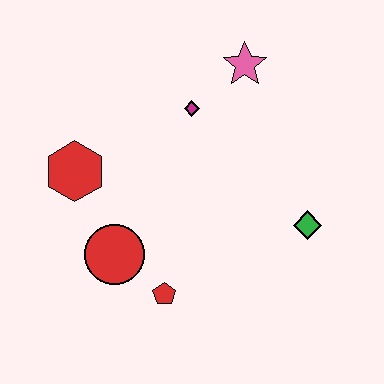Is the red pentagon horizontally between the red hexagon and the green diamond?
Yes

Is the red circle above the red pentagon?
Yes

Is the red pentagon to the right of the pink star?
No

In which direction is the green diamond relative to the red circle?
The green diamond is to the right of the red circle.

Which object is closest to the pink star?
The magenta diamond is closest to the pink star.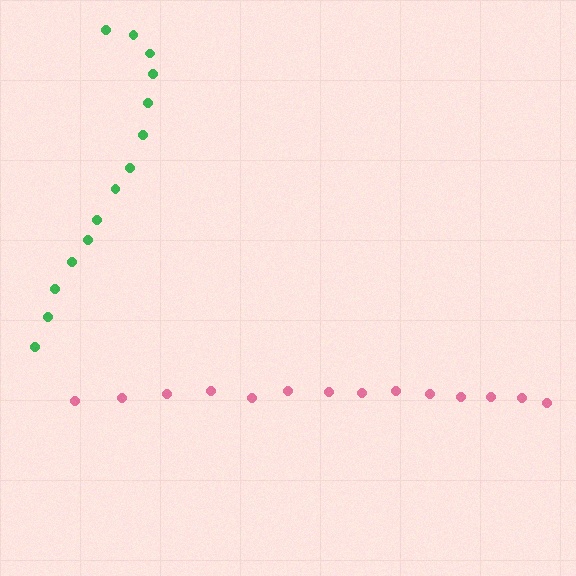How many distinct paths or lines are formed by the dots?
There are 2 distinct paths.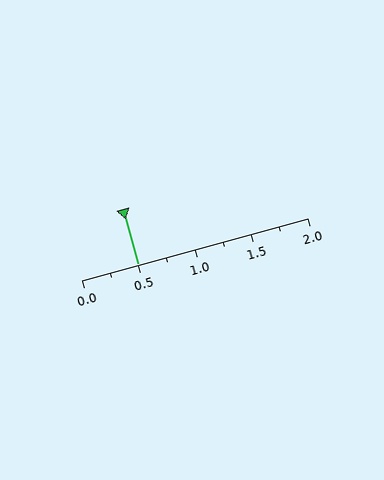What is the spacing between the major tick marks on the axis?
The major ticks are spaced 0.5 apart.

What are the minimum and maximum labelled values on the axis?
The axis runs from 0.0 to 2.0.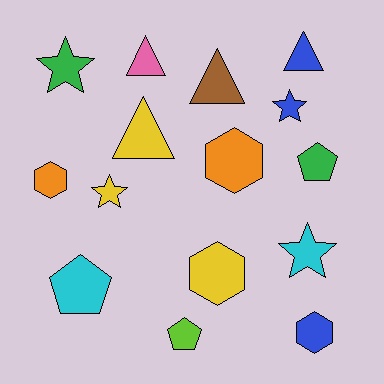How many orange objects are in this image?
There are 2 orange objects.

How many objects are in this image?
There are 15 objects.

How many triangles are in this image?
There are 4 triangles.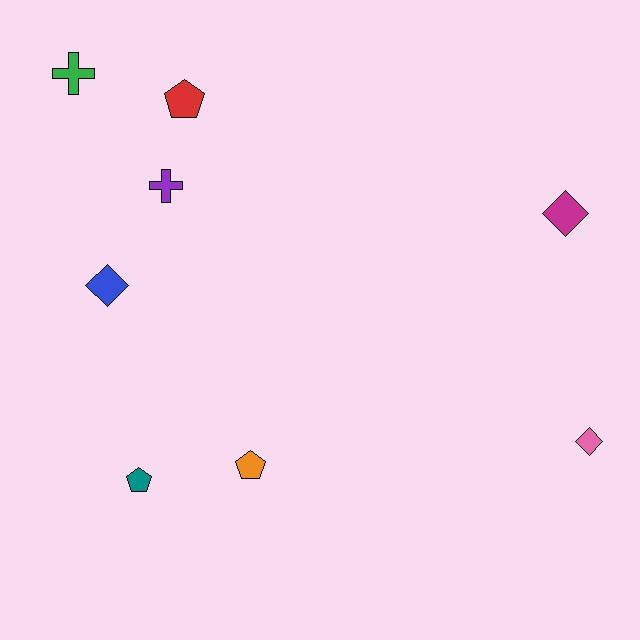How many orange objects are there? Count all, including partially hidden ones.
There is 1 orange object.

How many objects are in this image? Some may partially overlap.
There are 8 objects.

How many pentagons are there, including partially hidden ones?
There are 3 pentagons.